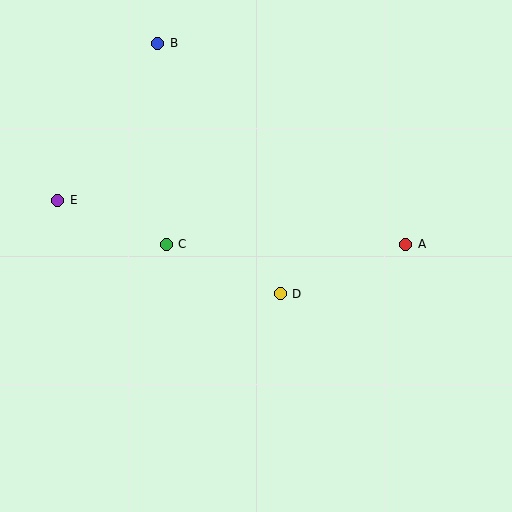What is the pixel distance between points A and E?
The distance between A and E is 351 pixels.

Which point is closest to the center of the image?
Point D at (280, 294) is closest to the center.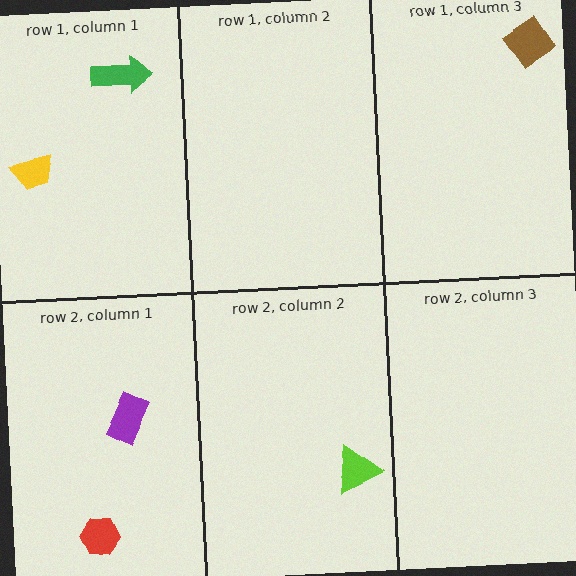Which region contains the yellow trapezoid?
The row 1, column 1 region.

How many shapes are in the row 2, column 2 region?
1.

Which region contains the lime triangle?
The row 2, column 2 region.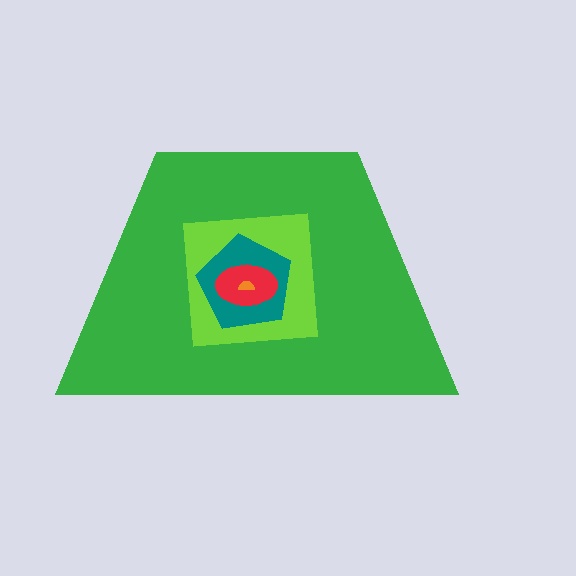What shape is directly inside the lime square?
The teal pentagon.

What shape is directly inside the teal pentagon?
The red ellipse.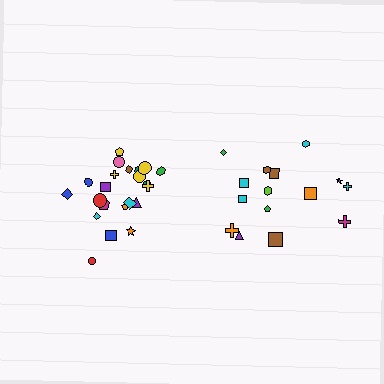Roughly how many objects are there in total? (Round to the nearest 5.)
Roughly 35 objects in total.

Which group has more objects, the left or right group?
The left group.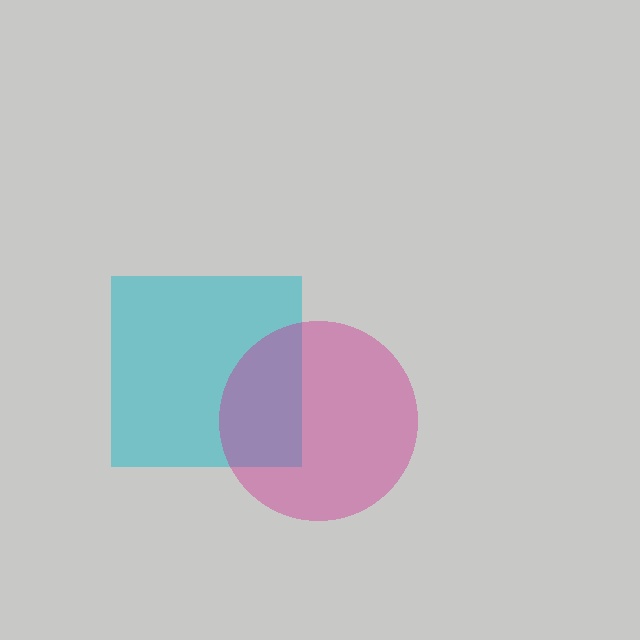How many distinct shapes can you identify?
There are 2 distinct shapes: a cyan square, a magenta circle.